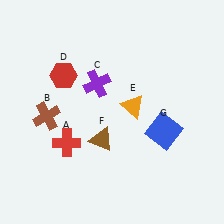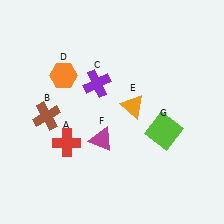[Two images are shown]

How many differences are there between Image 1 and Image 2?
There are 3 differences between the two images.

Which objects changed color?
D changed from red to orange. F changed from brown to magenta. G changed from blue to lime.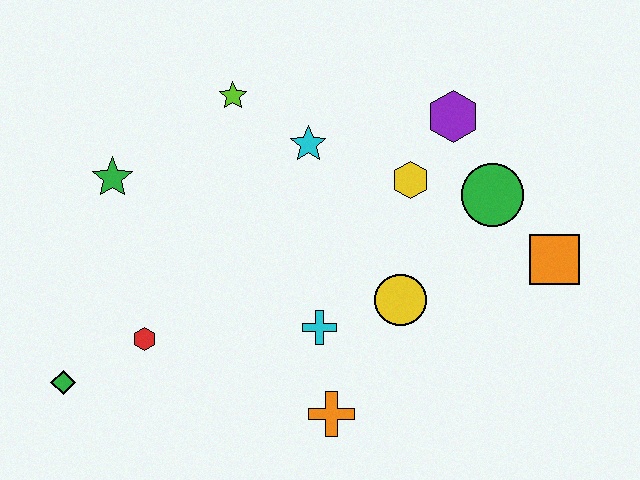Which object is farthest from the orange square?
The green diamond is farthest from the orange square.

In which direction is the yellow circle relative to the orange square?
The yellow circle is to the left of the orange square.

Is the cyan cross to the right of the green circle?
No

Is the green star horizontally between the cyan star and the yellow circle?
No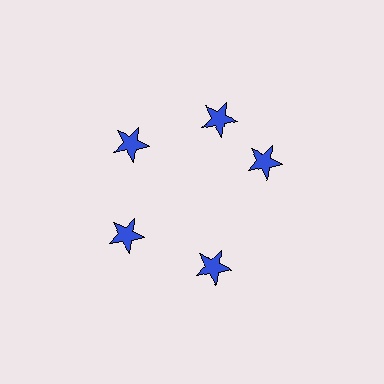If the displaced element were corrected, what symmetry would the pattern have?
It would have 5-fold rotational symmetry — the pattern would map onto itself every 72 degrees.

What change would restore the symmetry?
The symmetry would be restored by rotating it back into even spacing with its neighbors so that all 5 stars sit at equal angles and equal distance from the center.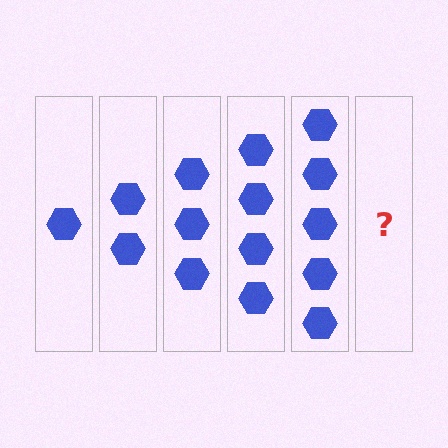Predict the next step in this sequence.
The next step is 6 hexagons.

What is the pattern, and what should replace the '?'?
The pattern is that each step adds one more hexagon. The '?' should be 6 hexagons.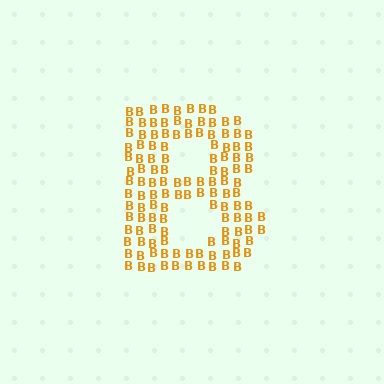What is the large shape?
The large shape is the letter B.